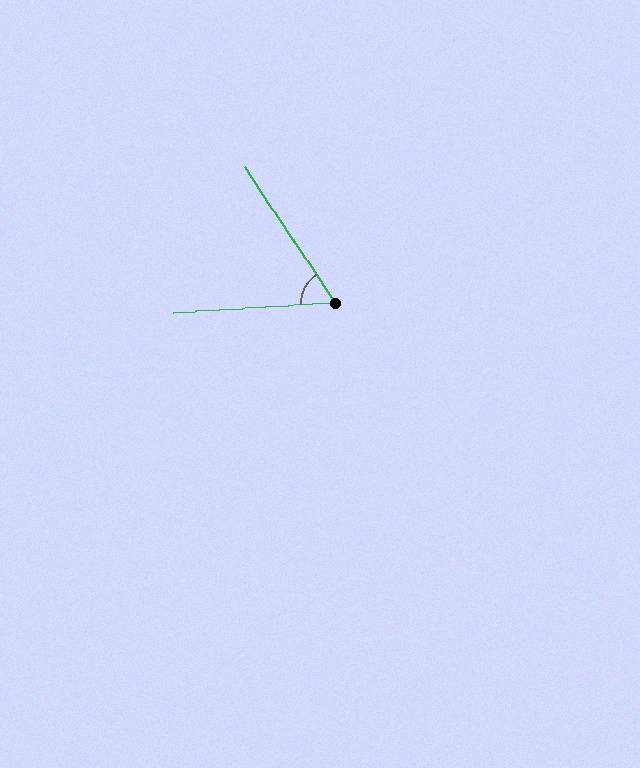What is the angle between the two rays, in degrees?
Approximately 59 degrees.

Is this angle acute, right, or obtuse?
It is acute.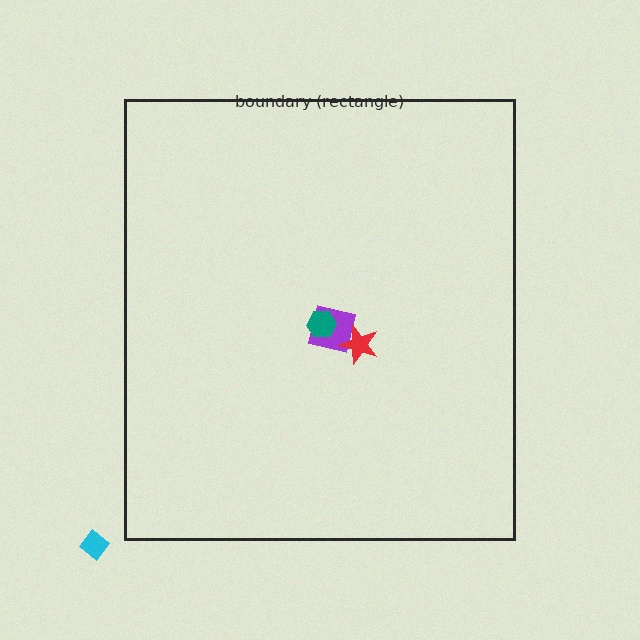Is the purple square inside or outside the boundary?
Inside.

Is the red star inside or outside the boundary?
Inside.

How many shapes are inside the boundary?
3 inside, 1 outside.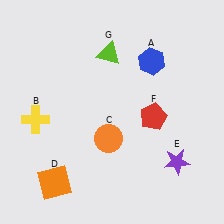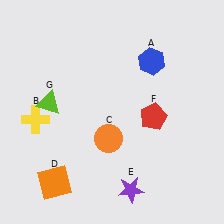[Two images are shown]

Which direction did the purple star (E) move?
The purple star (E) moved left.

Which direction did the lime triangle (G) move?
The lime triangle (G) moved left.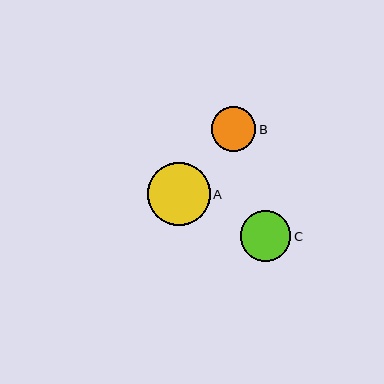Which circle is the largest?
Circle A is the largest with a size of approximately 63 pixels.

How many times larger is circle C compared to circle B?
Circle C is approximately 1.1 times the size of circle B.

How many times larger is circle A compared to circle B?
Circle A is approximately 1.4 times the size of circle B.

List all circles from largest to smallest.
From largest to smallest: A, C, B.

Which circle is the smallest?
Circle B is the smallest with a size of approximately 44 pixels.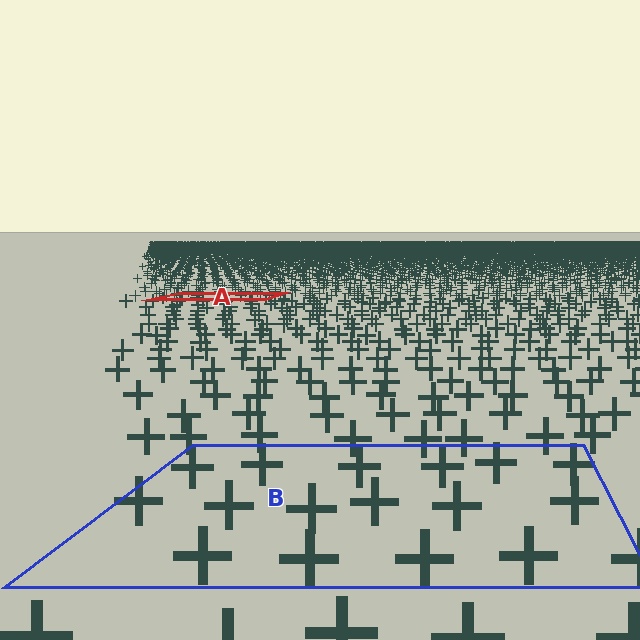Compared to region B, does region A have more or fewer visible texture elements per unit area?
Region A has more texture elements per unit area — they are packed more densely because it is farther away.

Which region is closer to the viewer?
Region B is closer. The texture elements there are larger and more spread out.